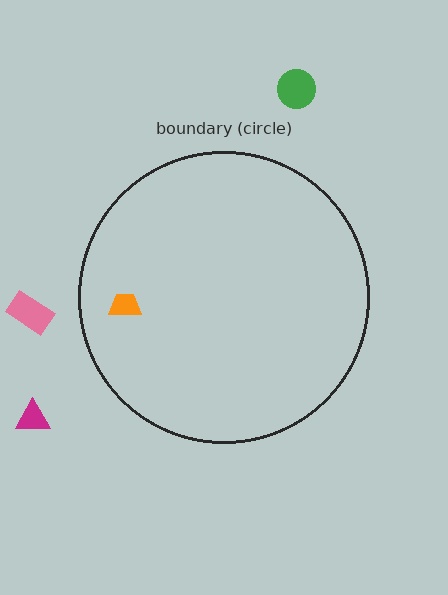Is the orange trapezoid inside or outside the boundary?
Inside.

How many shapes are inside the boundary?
1 inside, 3 outside.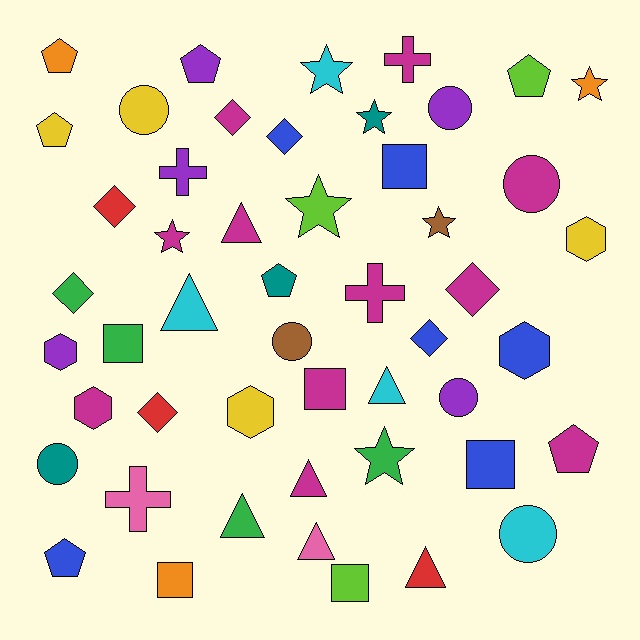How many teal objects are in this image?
There are 3 teal objects.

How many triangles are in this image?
There are 7 triangles.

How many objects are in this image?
There are 50 objects.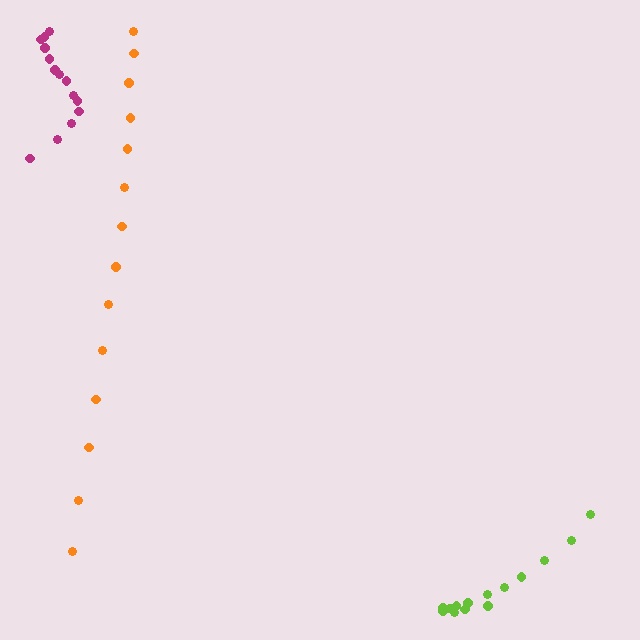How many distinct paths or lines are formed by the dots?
There are 3 distinct paths.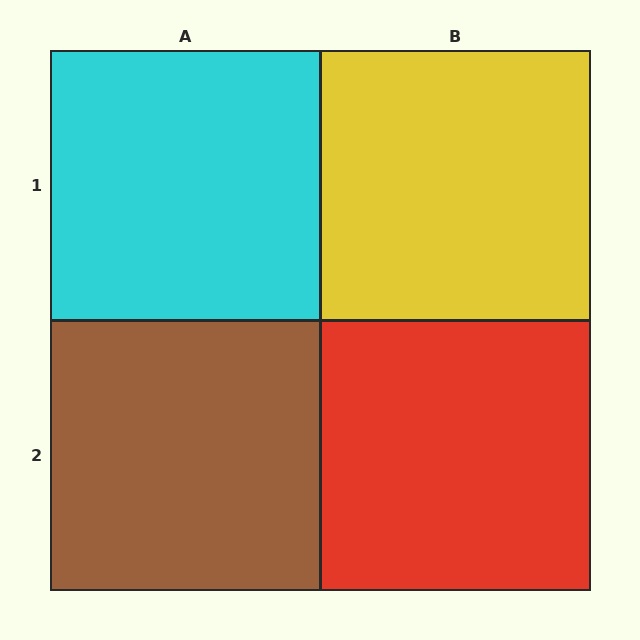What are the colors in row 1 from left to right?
Cyan, yellow.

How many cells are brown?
1 cell is brown.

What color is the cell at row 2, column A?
Brown.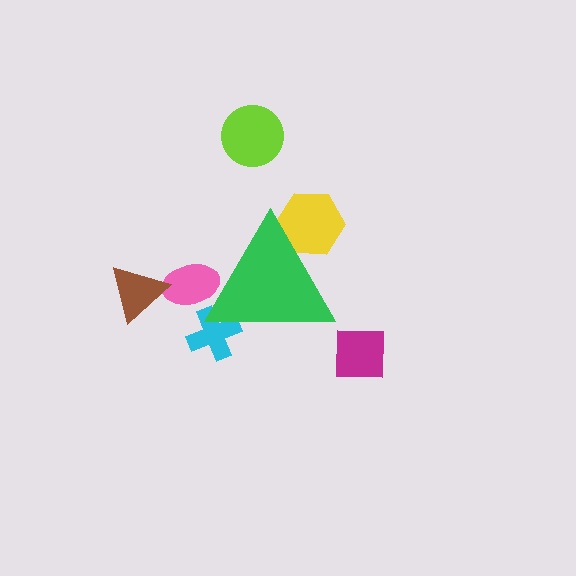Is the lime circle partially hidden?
No, the lime circle is fully visible.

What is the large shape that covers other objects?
A green triangle.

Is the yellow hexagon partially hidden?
Yes, the yellow hexagon is partially hidden behind the green triangle.